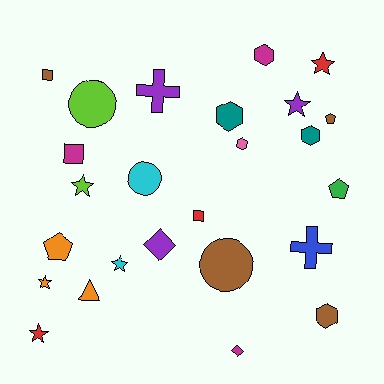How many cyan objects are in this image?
There are 2 cyan objects.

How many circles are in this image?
There are 3 circles.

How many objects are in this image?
There are 25 objects.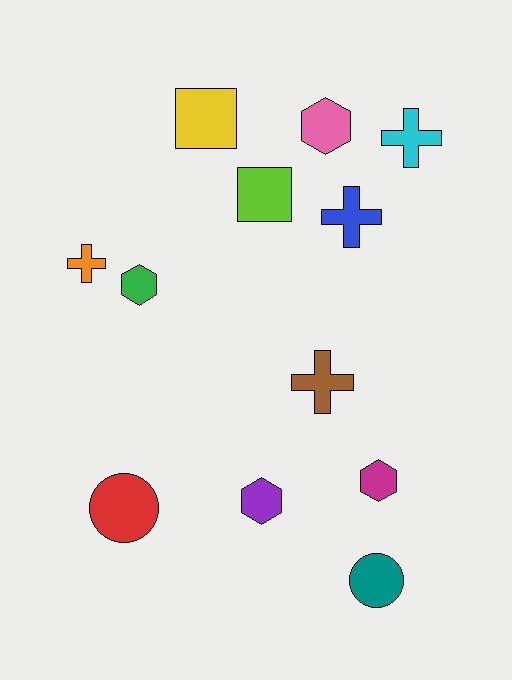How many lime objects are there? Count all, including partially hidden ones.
There is 1 lime object.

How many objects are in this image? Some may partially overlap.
There are 12 objects.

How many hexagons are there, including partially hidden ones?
There are 4 hexagons.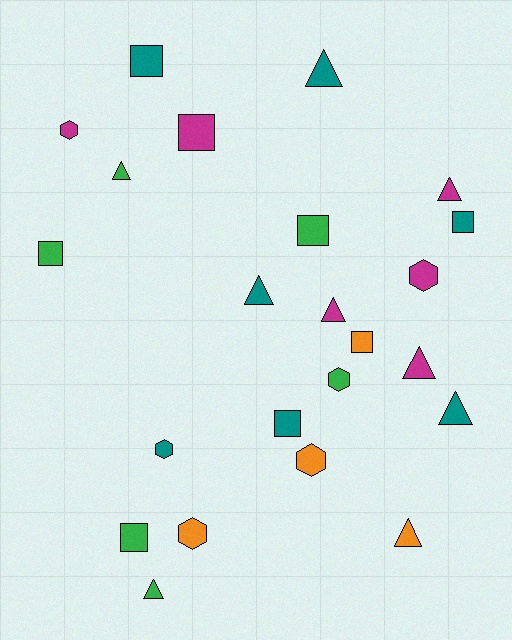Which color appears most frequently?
Teal, with 7 objects.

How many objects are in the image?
There are 23 objects.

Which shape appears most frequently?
Triangle, with 9 objects.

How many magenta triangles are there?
There are 3 magenta triangles.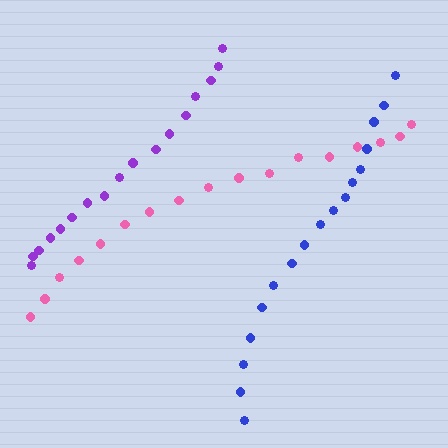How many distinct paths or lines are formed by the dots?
There are 3 distinct paths.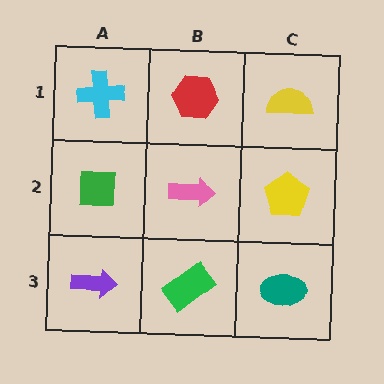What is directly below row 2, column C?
A teal ellipse.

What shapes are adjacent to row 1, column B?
A pink arrow (row 2, column B), a cyan cross (row 1, column A), a yellow semicircle (row 1, column C).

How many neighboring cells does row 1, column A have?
2.